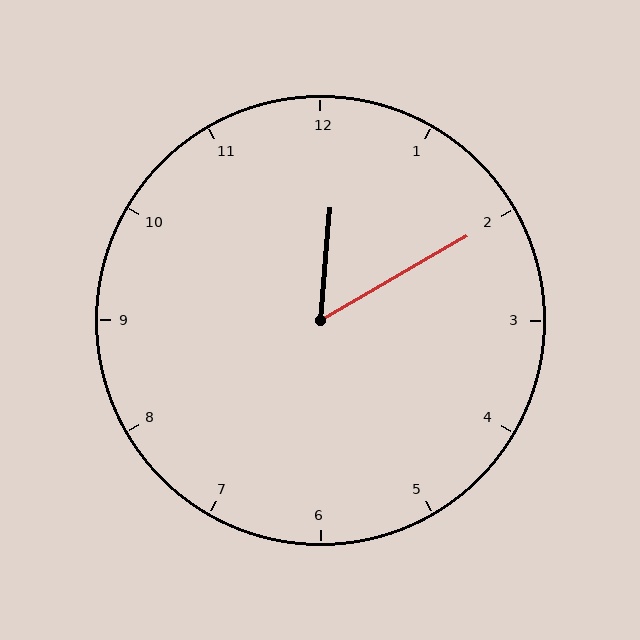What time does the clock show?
12:10.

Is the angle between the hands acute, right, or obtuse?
It is acute.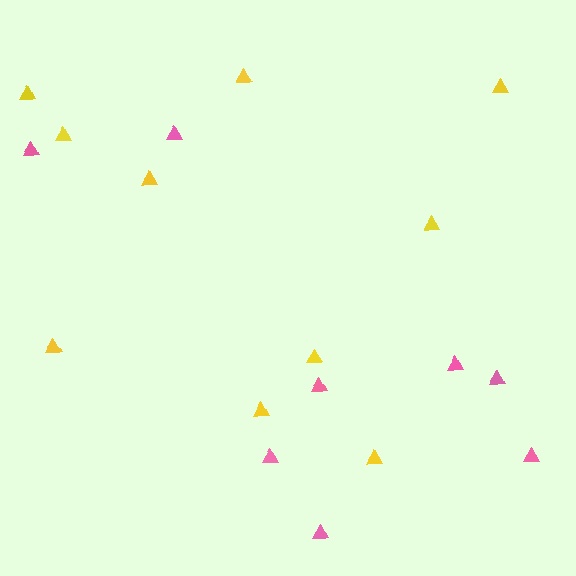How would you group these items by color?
There are 2 groups: one group of pink triangles (8) and one group of yellow triangles (10).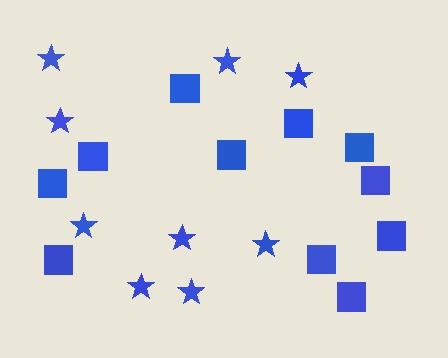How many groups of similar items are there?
There are 2 groups: one group of stars (9) and one group of squares (11).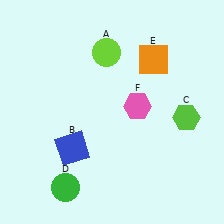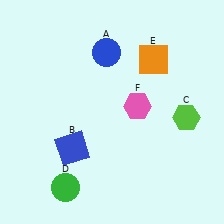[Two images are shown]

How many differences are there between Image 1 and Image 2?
There is 1 difference between the two images.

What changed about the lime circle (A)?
In Image 1, A is lime. In Image 2, it changed to blue.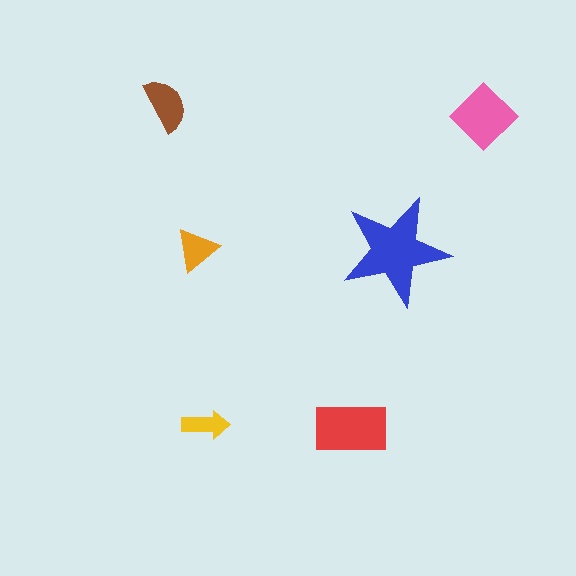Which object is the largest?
The blue star.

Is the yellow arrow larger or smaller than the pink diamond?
Smaller.